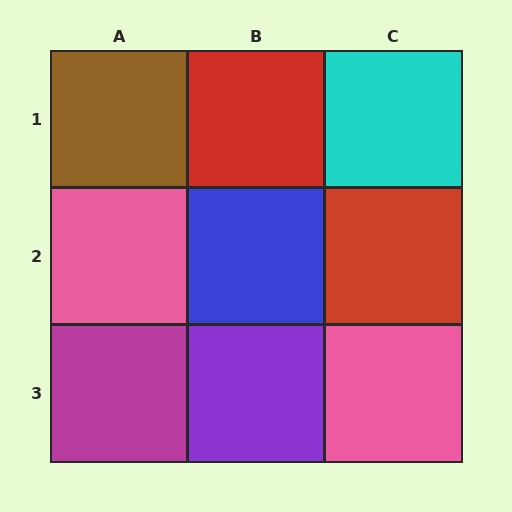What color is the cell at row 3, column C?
Pink.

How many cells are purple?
1 cell is purple.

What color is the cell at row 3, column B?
Purple.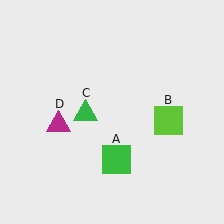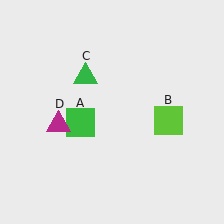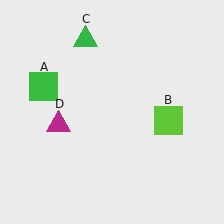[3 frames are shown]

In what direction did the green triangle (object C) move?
The green triangle (object C) moved up.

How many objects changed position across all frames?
2 objects changed position: green square (object A), green triangle (object C).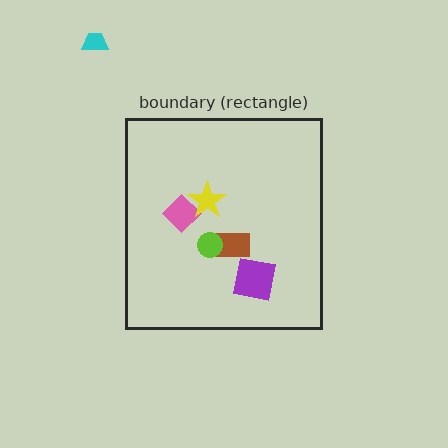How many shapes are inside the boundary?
5 inside, 1 outside.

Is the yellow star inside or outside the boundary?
Inside.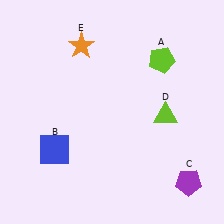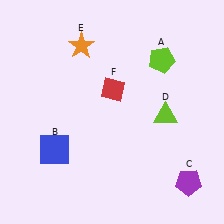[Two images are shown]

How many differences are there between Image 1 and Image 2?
There is 1 difference between the two images.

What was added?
A red diamond (F) was added in Image 2.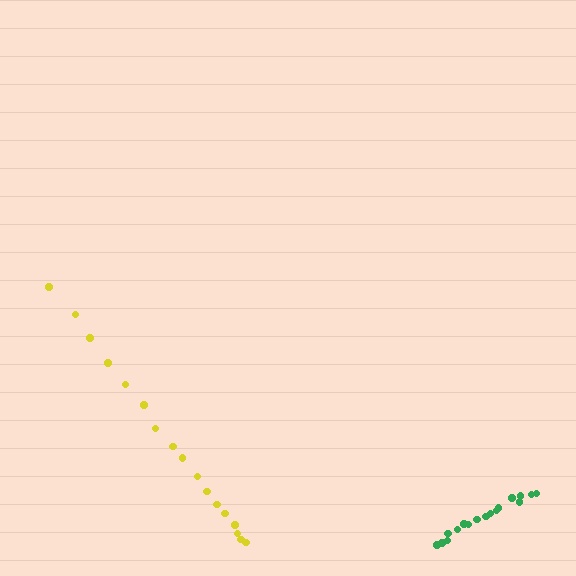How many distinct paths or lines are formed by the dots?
There are 2 distinct paths.